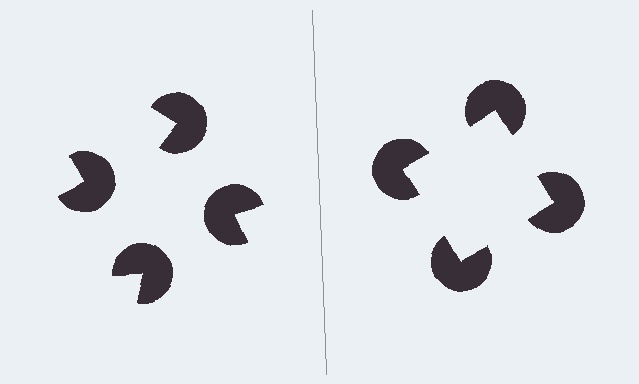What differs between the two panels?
The pac-man discs are positioned identically on both sides; only the wedge orientations differ. On the right they align to a square; on the left they are misaligned.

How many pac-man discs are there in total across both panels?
8 — 4 on each side.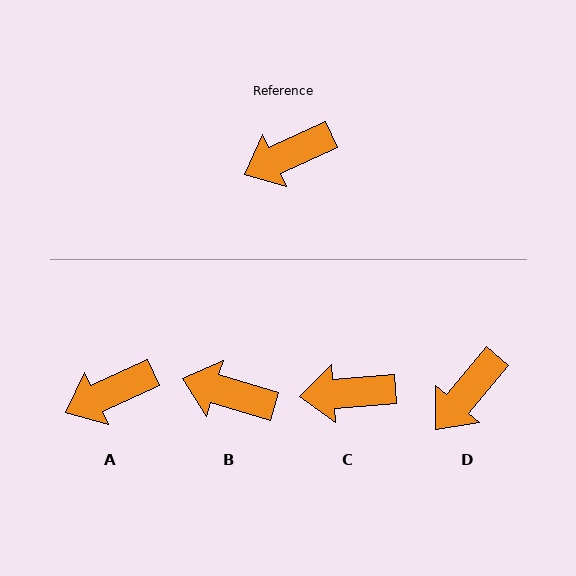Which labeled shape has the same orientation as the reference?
A.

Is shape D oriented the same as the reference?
No, it is off by about 25 degrees.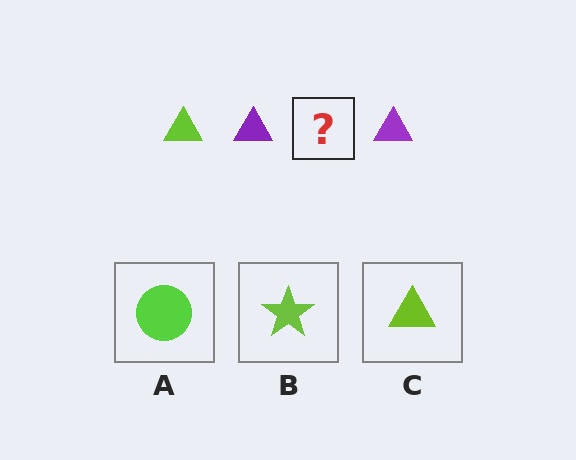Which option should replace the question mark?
Option C.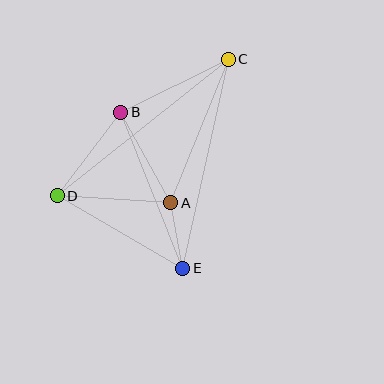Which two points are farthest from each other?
Points C and D are farthest from each other.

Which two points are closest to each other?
Points A and E are closest to each other.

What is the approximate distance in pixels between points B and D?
The distance between B and D is approximately 105 pixels.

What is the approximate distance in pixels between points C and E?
The distance between C and E is approximately 214 pixels.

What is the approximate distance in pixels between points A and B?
The distance between A and B is approximately 103 pixels.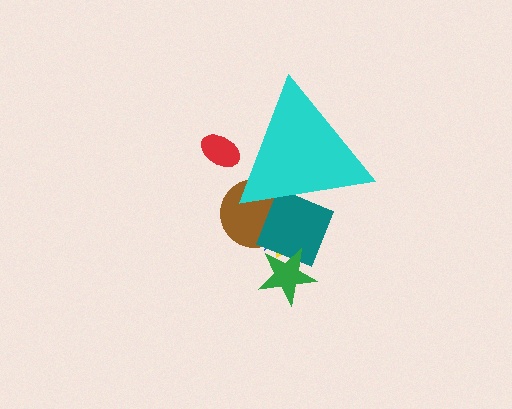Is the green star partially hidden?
No, the green star is fully visible.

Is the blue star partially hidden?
Yes, the blue star is partially hidden behind the cyan triangle.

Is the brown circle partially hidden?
Yes, the brown circle is partially hidden behind the cyan triangle.